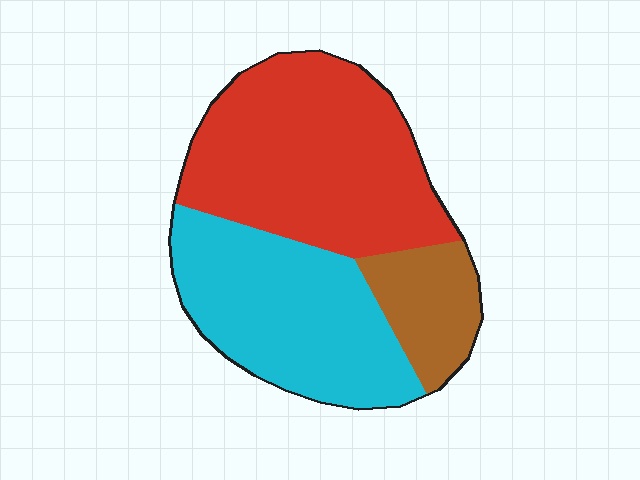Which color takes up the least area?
Brown, at roughly 15%.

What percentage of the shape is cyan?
Cyan covers 38% of the shape.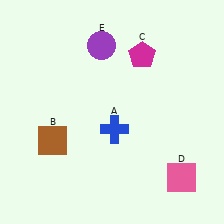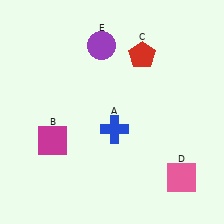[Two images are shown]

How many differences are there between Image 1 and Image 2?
There are 2 differences between the two images.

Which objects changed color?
B changed from brown to magenta. C changed from magenta to red.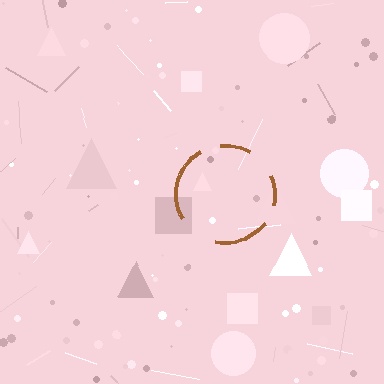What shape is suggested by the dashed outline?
The dashed outline suggests a circle.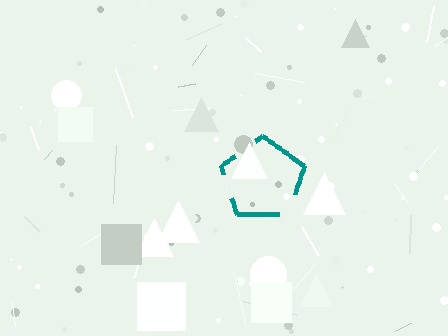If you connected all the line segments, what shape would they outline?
They would outline a pentagon.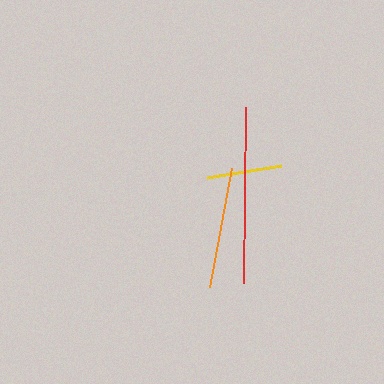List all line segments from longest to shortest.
From longest to shortest: red, orange, yellow.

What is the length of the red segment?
The red segment is approximately 177 pixels long.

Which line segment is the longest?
The red line is the longest at approximately 177 pixels.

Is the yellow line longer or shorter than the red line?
The red line is longer than the yellow line.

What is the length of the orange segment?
The orange segment is approximately 120 pixels long.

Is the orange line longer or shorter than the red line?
The red line is longer than the orange line.